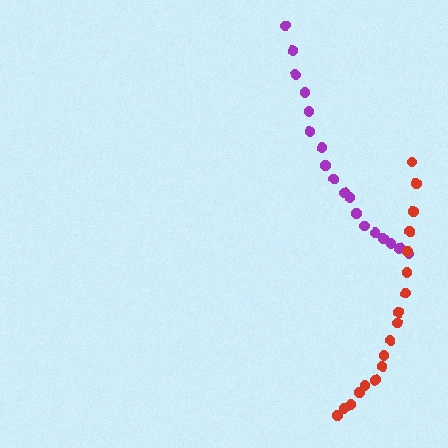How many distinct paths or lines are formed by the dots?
There are 2 distinct paths.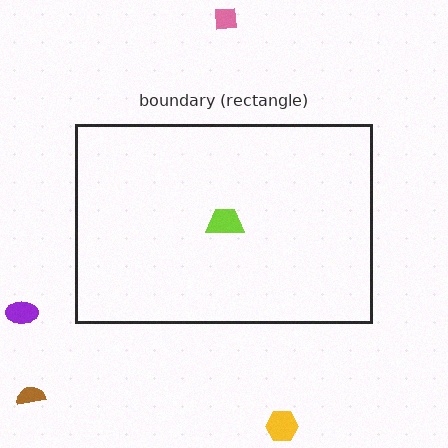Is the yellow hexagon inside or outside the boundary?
Outside.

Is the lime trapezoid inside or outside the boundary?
Inside.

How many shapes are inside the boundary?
1 inside, 4 outside.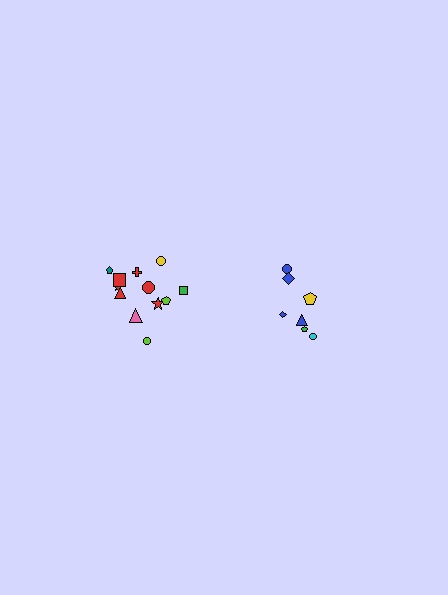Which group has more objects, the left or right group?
The left group.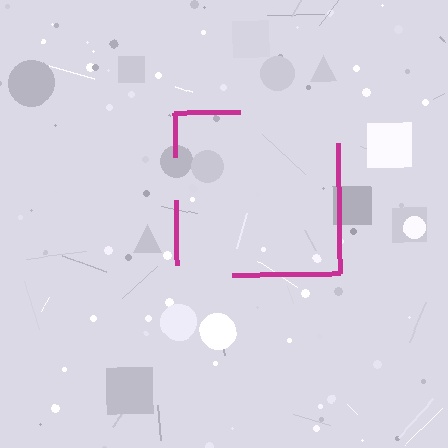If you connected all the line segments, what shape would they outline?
They would outline a square.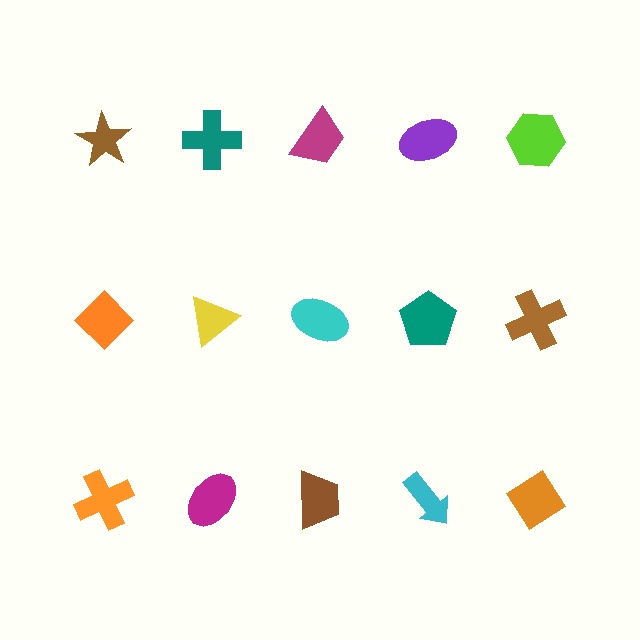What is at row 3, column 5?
An orange diamond.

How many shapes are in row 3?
5 shapes.